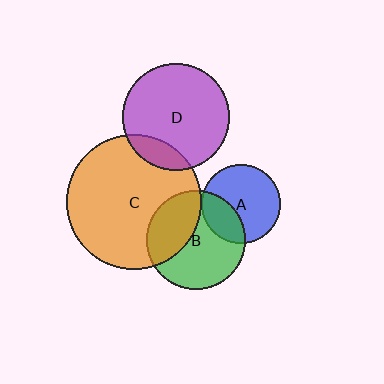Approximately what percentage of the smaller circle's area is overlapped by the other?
Approximately 35%.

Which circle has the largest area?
Circle C (orange).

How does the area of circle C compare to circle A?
Approximately 2.9 times.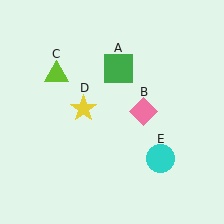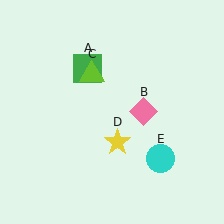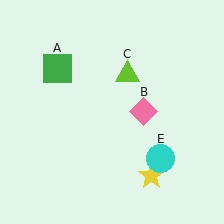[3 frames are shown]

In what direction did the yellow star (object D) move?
The yellow star (object D) moved down and to the right.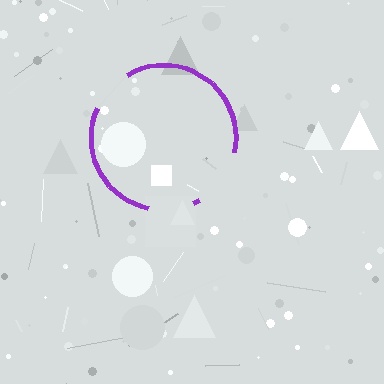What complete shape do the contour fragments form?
The contour fragments form a circle.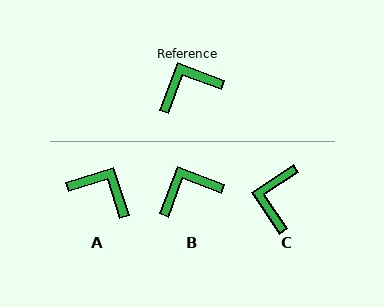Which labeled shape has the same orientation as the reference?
B.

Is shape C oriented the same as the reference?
No, it is off by about 55 degrees.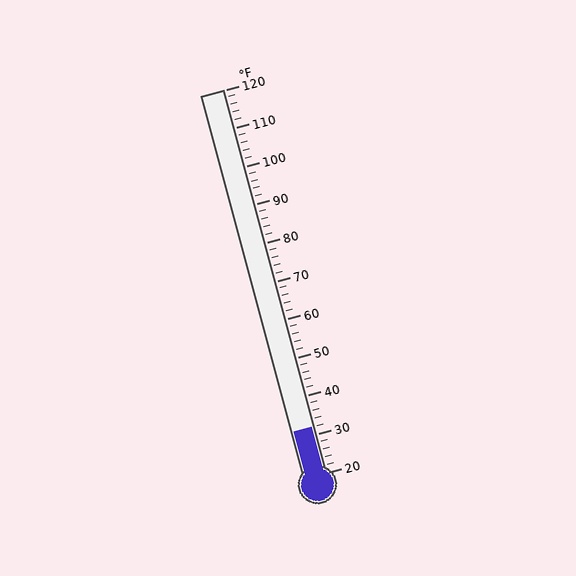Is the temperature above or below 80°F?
The temperature is below 80°F.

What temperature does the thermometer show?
The thermometer shows approximately 32°F.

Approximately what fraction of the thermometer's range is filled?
The thermometer is filled to approximately 10% of its range.